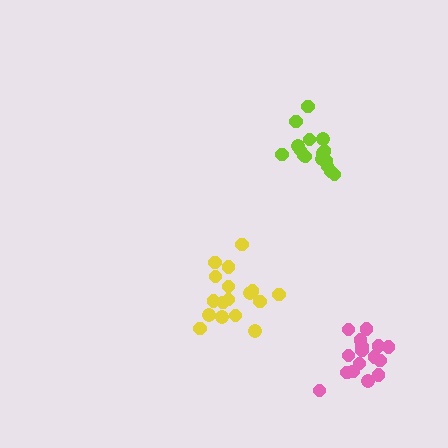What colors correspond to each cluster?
The clusters are colored: yellow, lime, pink.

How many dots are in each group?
Group 1: 17 dots, Group 2: 18 dots, Group 3: 16 dots (51 total).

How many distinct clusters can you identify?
There are 3 distinct clusters.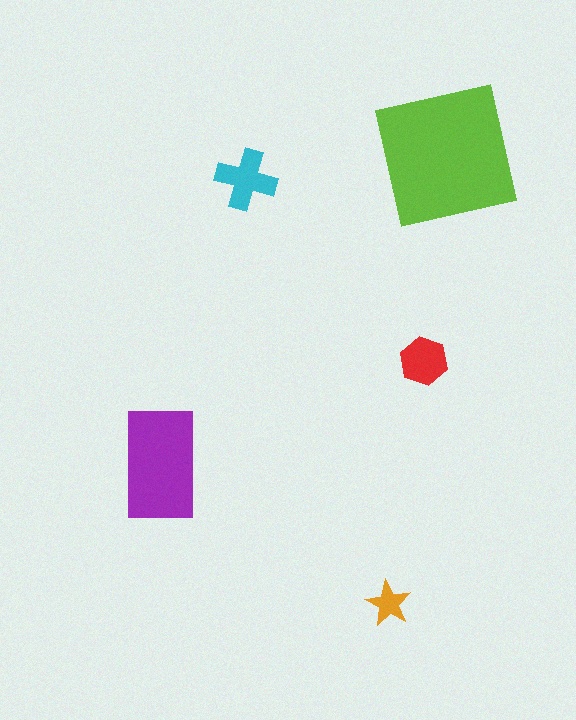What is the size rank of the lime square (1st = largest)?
1st.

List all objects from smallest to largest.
The orange star, the red hexagon, the cyan cross, the purple rectangle, the lime square.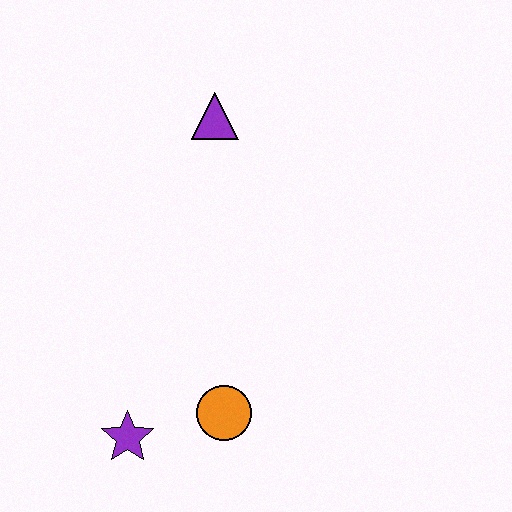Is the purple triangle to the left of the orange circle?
Yes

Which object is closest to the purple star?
The orange circle is closest to the purple star.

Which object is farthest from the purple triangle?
The purple star is farthest from the purple triangle.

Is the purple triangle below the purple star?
No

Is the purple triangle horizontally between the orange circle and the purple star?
Yes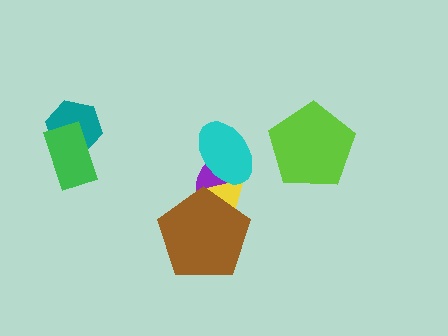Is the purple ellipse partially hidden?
Yes, it is partially covered by another shape.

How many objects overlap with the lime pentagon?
0 objects overlap with the lime pentagon.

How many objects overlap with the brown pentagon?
2 objects overlap with the brown pentagon.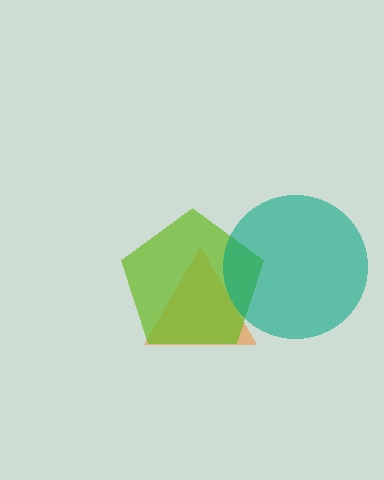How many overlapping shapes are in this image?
There are 3 overlapping shapes in the image.